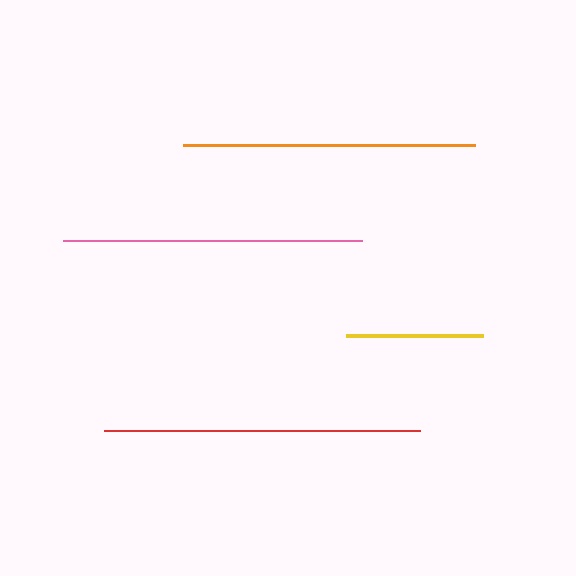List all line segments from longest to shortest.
From longest to shortest: red, pink, orange, yellow.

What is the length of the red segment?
The red segment is approximately 315 pixels long.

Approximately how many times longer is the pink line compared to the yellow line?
The pink line is approximately 2.2 times the length of the yellow line.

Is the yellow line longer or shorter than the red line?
The red line is longer than the yellow line.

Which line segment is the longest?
The red line is the longest at approximately 315 pixels.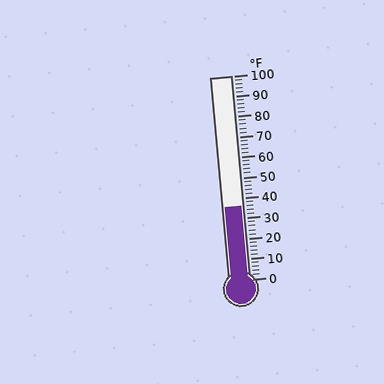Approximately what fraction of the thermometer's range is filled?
The thermometer is filled to approximately 35% of its range.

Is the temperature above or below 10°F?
The temperature is above 10°F.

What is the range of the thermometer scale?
The thermometer scale ranges from 0°F to 100°F.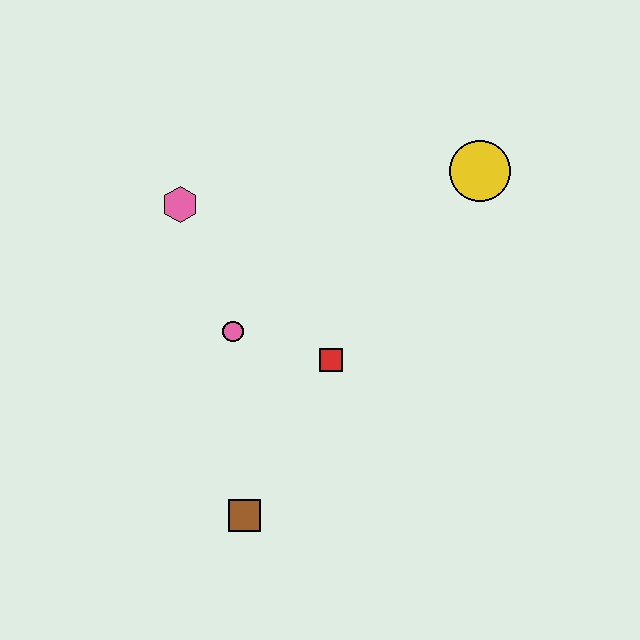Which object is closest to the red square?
The pink circle is closest to the red square.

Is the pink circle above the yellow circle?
No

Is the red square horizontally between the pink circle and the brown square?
No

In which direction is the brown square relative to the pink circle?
The brown square is below the pink circle.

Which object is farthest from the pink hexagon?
The brown square is farthest from the pink hexagon.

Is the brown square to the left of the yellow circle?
Yes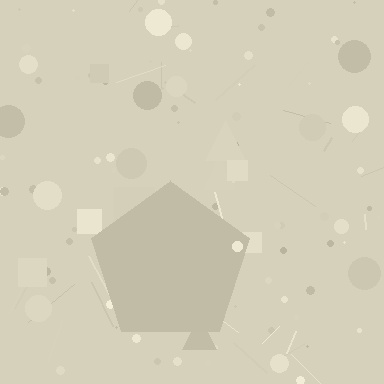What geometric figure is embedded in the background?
A pentagon is embedded in the background.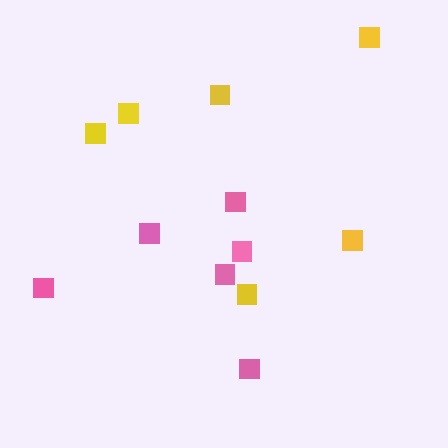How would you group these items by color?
There are 2 groups: one group of yellow squares (6) and one group of pink squares (6).